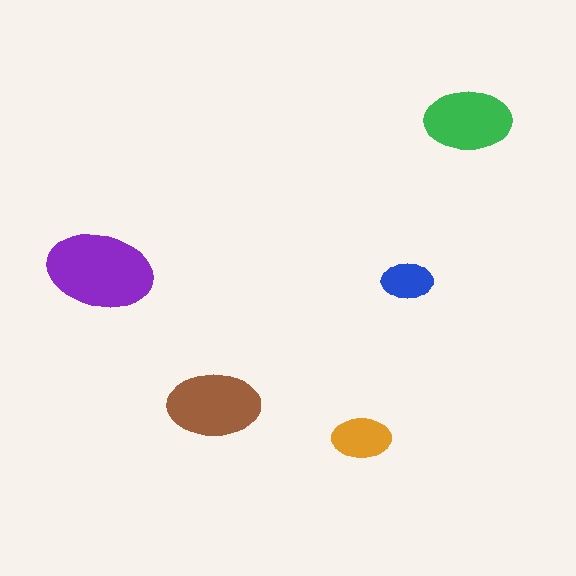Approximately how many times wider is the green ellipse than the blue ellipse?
About 1.5 times wider.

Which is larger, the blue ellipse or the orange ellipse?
The orange one.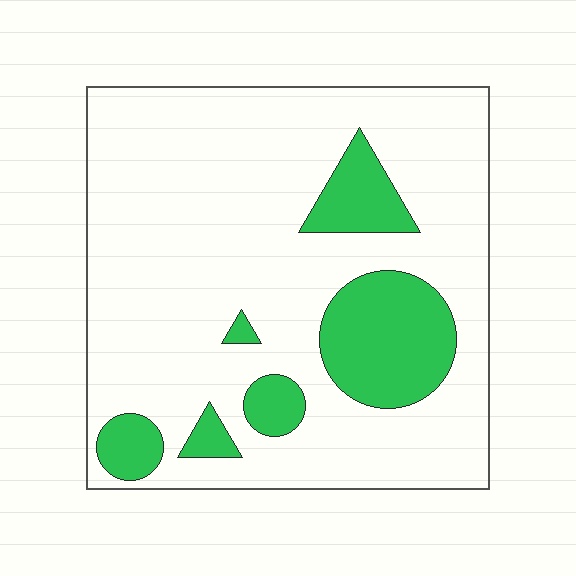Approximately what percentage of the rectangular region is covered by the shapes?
Approximately 20%.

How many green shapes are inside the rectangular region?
6.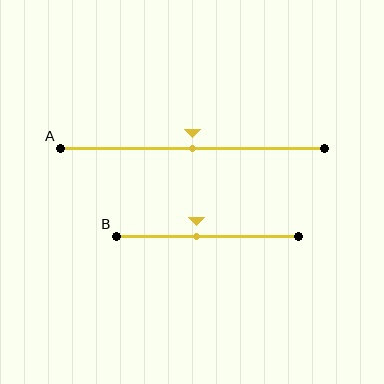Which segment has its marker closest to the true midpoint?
Segment A has its marker closest to the true midpoint.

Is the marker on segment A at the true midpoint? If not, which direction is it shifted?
Yes, the marker on segment A is at the true midpoint.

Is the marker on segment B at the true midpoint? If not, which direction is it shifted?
No, the marker on segment B is shifted to the left by about 6% of the segment length.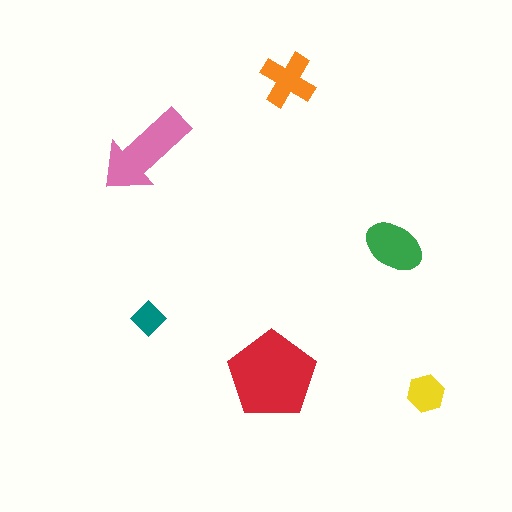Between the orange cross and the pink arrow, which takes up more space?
The pink arrow.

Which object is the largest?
The red pentagon.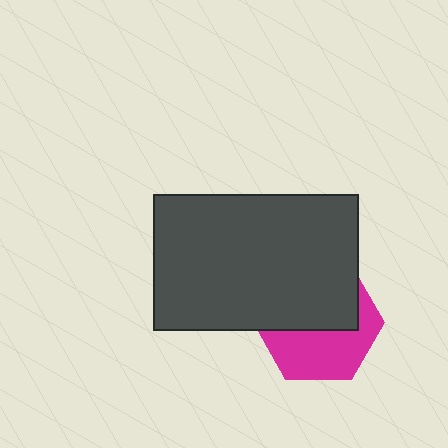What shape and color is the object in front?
The object in front is a dark gray rectangle.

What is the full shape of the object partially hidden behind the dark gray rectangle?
The partially hidden object is a magenta hexagon.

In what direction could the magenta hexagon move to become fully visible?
The magenta hexagon could move down. That would shift it out from behind the dark gray rectangle entirely.